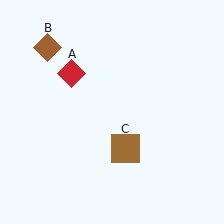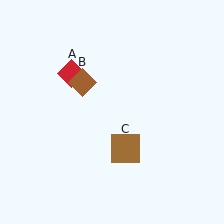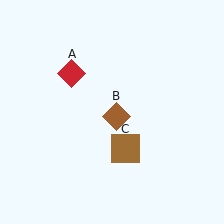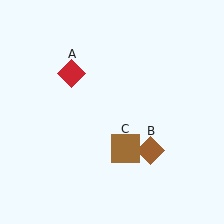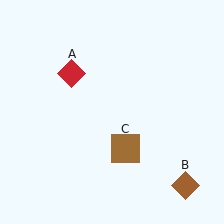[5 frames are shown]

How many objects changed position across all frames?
1 object changed position: brown diamond (object B).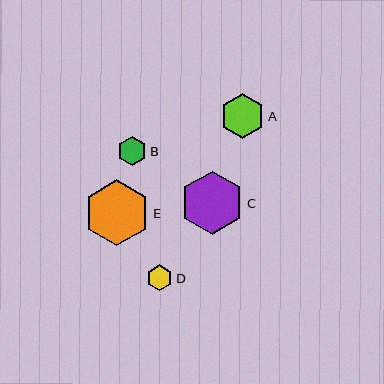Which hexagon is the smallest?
Hexagon D is the smallest with a size of approximately 26 pixels.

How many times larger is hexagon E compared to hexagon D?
Hexagon E is approximately 2.6 times the size of hexagon D.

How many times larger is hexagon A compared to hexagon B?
Hexagon A is approximately 1.5 times the size of hexagon B.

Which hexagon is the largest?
Hexagon E is the largest with a size of approximately 66 pixels.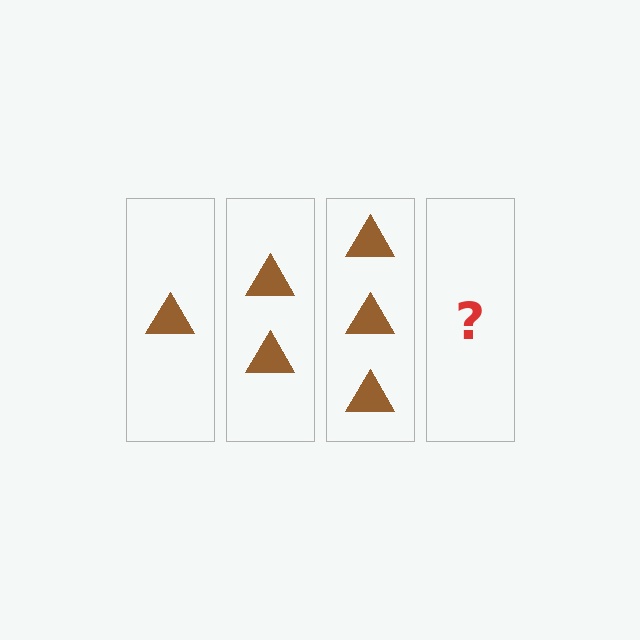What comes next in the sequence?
The next element should be 4 triangles.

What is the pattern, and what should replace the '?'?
The pattern is that each step adds one more triangle. The '?' should be 4 triangles.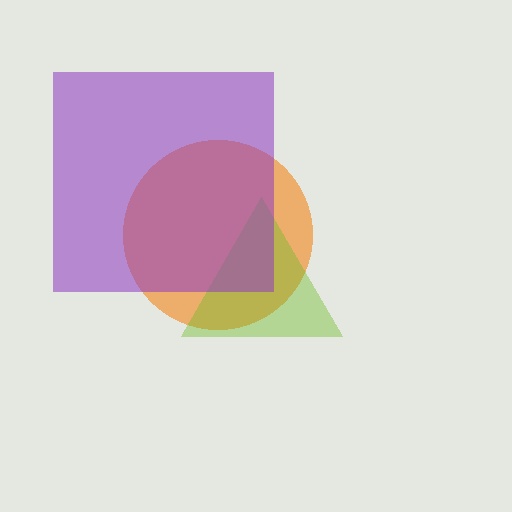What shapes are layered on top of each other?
The layered shapes are: an orange circle, a lime triangle, a purple square.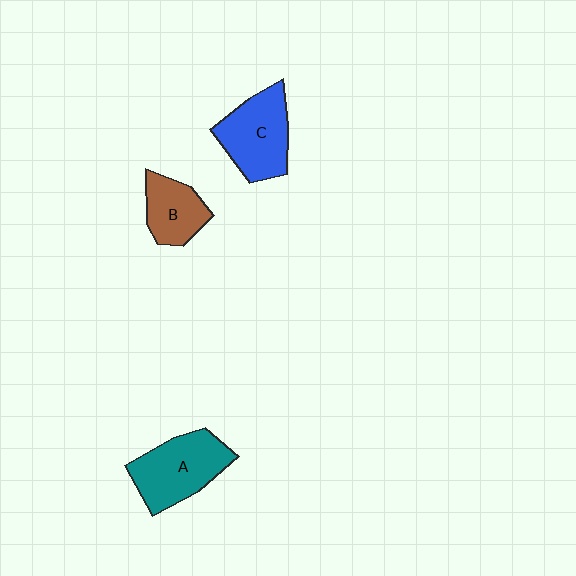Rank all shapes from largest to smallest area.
From largest to smallest: A (teal), C (blue), B (brown).